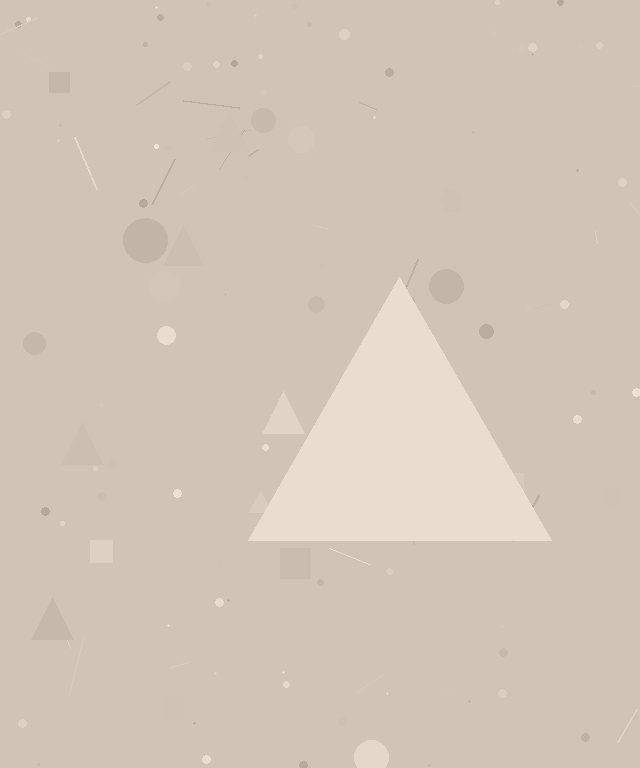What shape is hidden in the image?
A triangle is hidden in the image.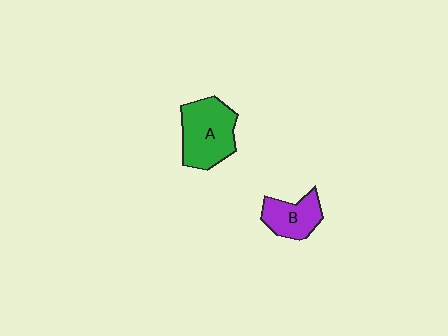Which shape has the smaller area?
Shape B (purple).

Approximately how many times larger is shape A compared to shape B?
Approximately 1.6 times.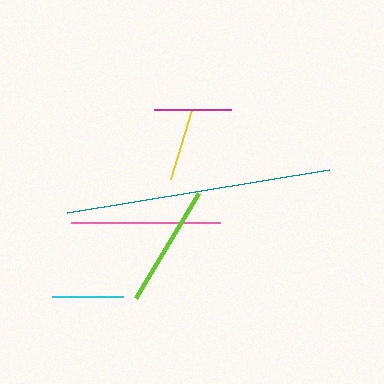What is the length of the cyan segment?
The cyan segment is approximately 71 pixels long.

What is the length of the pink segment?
The pink segment is approximately 149 pixels long.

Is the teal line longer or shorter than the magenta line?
The teal line is longer than the magenta line.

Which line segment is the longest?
The teal line is the longest at approximately 265 pixels.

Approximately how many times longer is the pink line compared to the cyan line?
The pink line is approximately 2.1 times the length of the cyan line.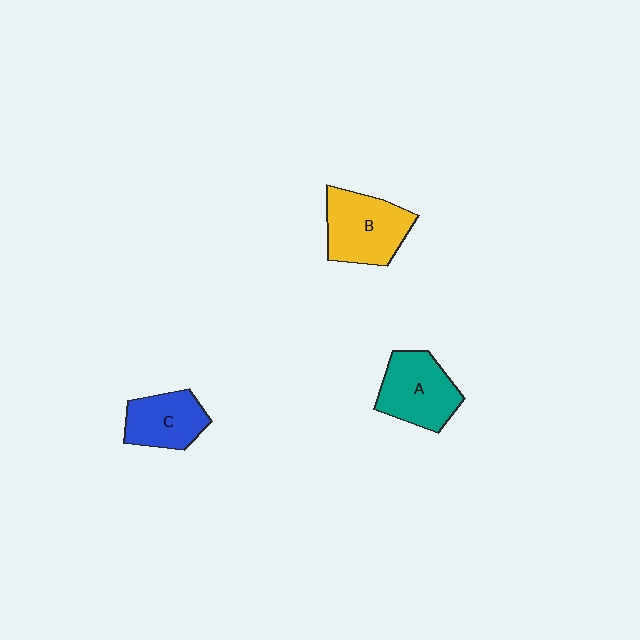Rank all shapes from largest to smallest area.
From largest to smallest: B (yellow), A (teal), C (blue).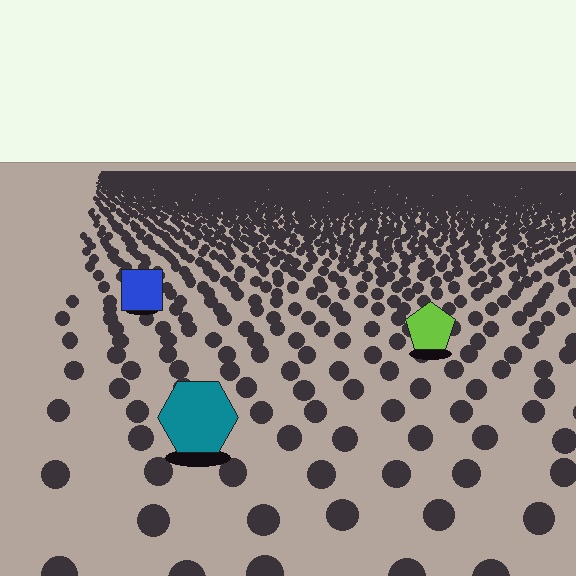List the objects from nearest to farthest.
From nearest to farthest: the teal hexagon, the lime pentagon, the blue square.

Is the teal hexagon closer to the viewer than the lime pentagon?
Yes. The teal hexagon is closer — you can tell from the texture gradient: the ground texture is coarser near it.